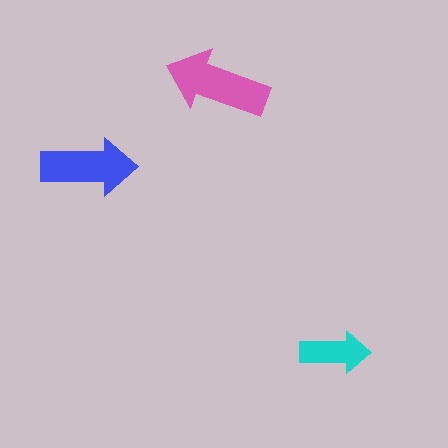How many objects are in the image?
There are 3 objects in the image.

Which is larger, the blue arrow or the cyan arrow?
The blue one.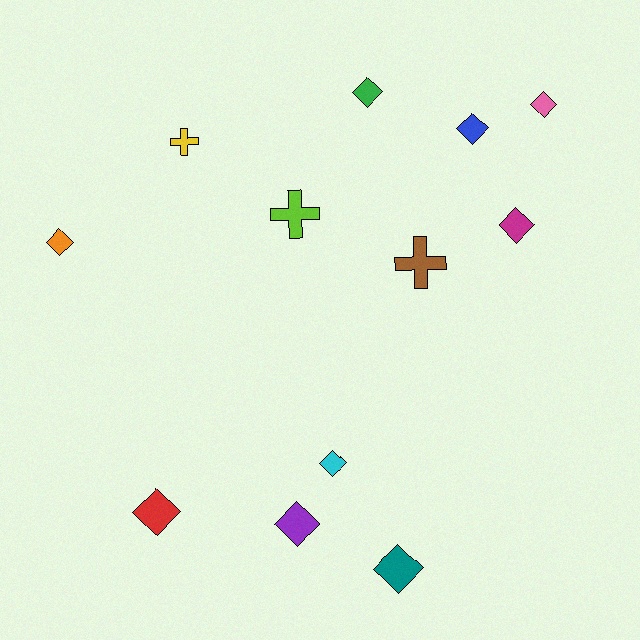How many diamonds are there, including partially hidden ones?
There are 9 diamonds.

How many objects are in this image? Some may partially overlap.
There are 12 objects.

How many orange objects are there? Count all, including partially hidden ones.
There is 1 orange object.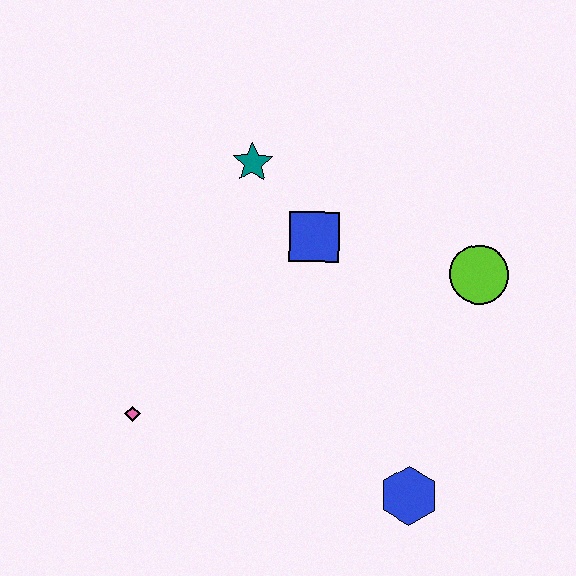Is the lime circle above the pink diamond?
Yes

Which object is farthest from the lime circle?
The pink diamond is farthest from the lime circle.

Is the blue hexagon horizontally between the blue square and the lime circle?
Yes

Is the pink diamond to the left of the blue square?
Yes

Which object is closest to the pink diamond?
The blue square is closest to the pink diamond.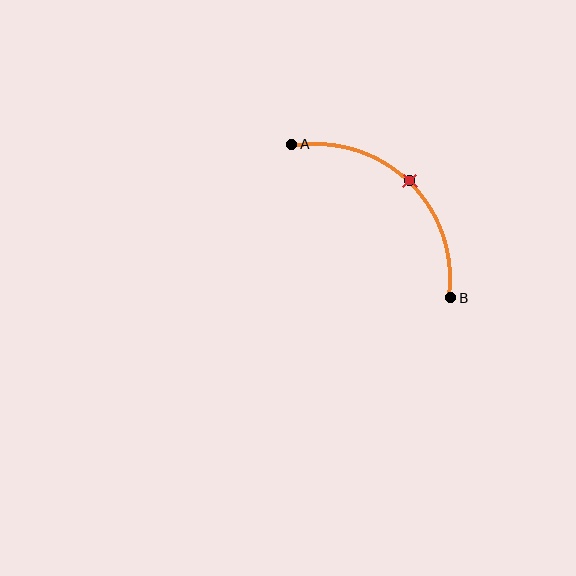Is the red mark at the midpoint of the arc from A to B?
Yes. The red mark lies on the arc at equal arc-length from both A and B — it is the arc midpoint.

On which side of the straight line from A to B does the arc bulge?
The arc bulges above and to the right of the straight line connecting A and B.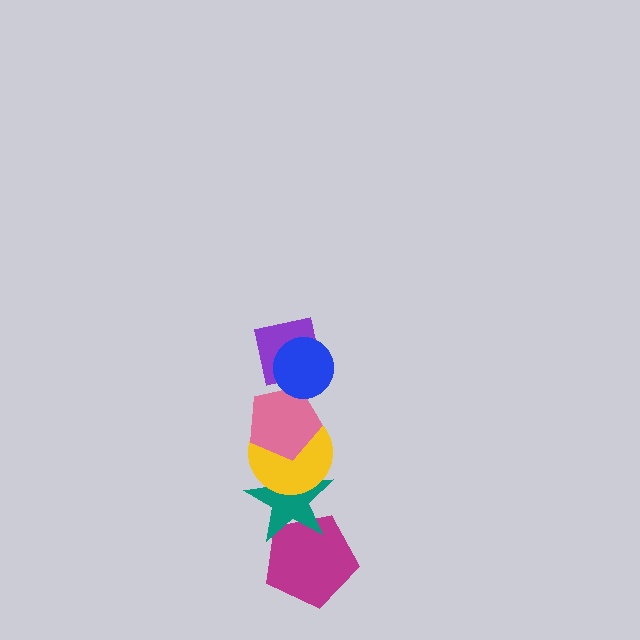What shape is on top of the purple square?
The blue circle is on top of the purple square.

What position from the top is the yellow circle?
The yellow circle is 4th from the top.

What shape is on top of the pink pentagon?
The purple square is on top of the pink pentagon.